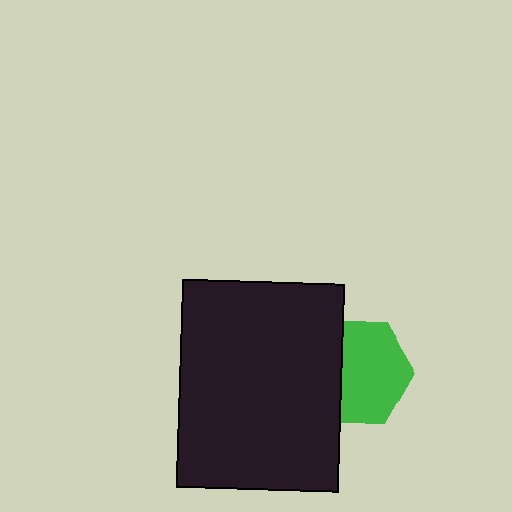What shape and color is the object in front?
The object in front is a black rectangle.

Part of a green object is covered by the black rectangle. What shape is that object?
It is a hexagon.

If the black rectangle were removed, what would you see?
You would see the complete green hexagon.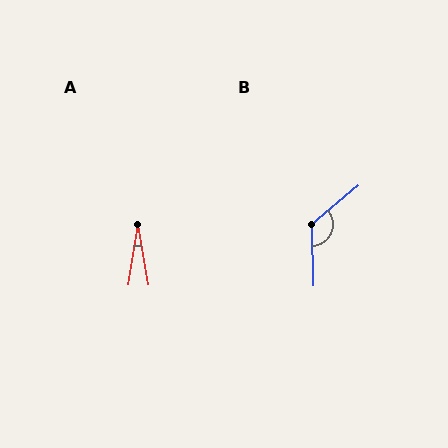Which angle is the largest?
B, at approximately 128 degrees.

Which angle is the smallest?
A, at approximately 19 degrees.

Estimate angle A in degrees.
Approximately 19 degrees.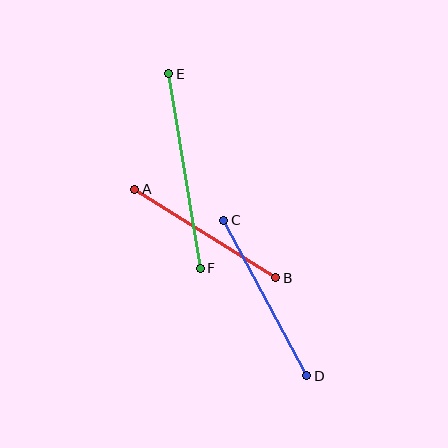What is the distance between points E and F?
The distance is approximately 197 pixels.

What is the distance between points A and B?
The distance is approximately 166 pixels.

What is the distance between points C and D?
The distance is approximately 176 pixels.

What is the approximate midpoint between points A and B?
The midpoint is at approximately (205, 233) pixels.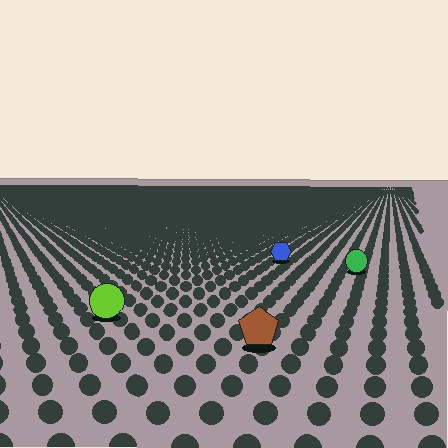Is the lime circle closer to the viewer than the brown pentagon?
No. The brown pentagon is closer — you can tell from the texture gradient: the ground texture is coarser near it.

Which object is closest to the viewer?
The brown pentagon is closest. The texture marks near it are larger and more spread out.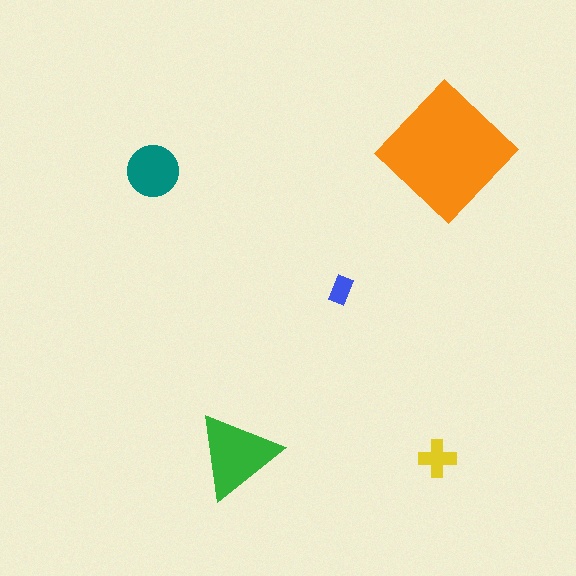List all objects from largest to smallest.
The orange diamond, the green triangle, the teal circle, the yellow cross, the blue rectangle.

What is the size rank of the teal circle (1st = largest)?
3rd.